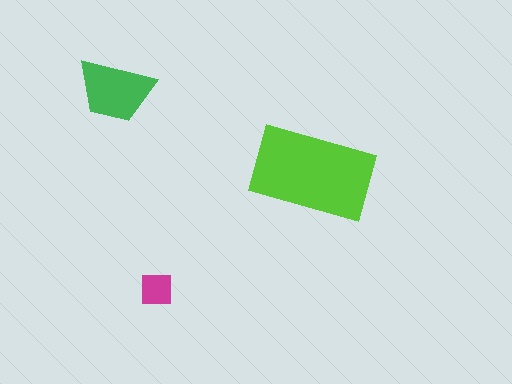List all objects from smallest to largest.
The magenta square, the green trapezoid, the lime rectangle.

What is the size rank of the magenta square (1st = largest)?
3rd.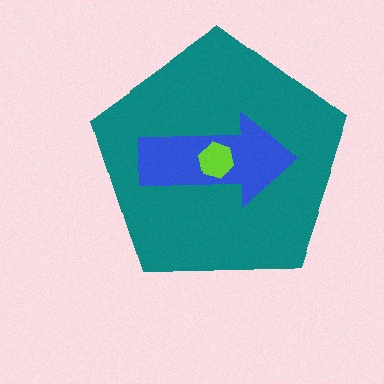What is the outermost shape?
The teal pentagon.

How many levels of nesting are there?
3.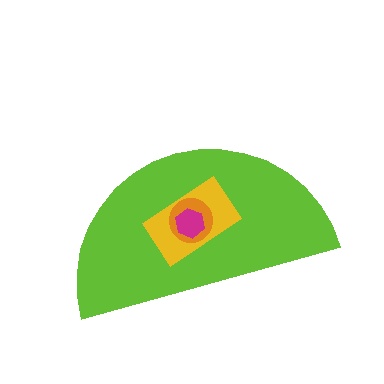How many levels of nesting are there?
4.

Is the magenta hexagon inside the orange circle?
Yes.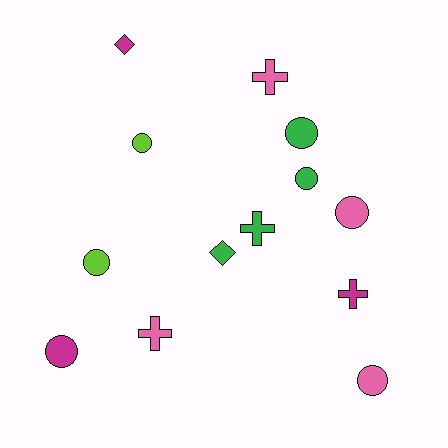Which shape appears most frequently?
Circle, with 7 objects.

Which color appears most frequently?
Green, with 4 objects.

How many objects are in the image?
There are 13 objects.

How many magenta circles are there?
There is 1 magenta circle.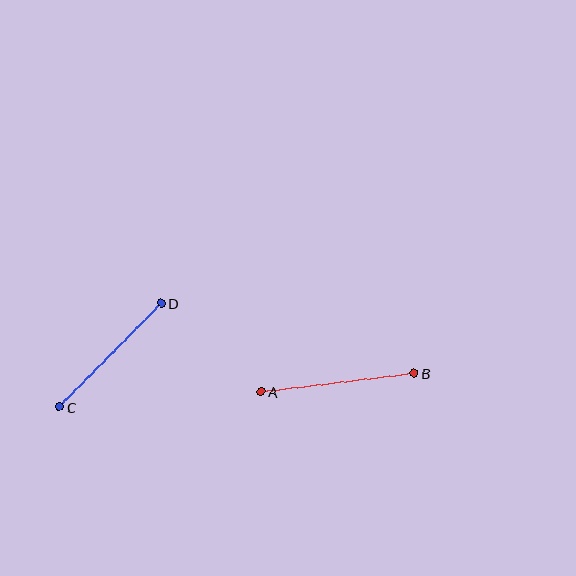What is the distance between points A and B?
The distance is approximately 154 pixels.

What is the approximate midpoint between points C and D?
The midpoint is at approximately (110, 355) pixels.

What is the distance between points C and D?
The distance is approximately 146 pixels.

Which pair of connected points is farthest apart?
Points A and B are farthest apart.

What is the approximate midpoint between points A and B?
The midpoint is at approximately (338, 382) pixels.